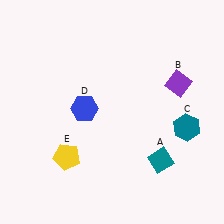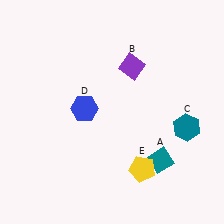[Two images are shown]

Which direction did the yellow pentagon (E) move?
The yellow pentagon (E) moved right.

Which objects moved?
The objects that moved are: the purple diamond (B), the yellow pentagon (E).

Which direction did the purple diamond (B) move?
The purple diamond (B) moved left.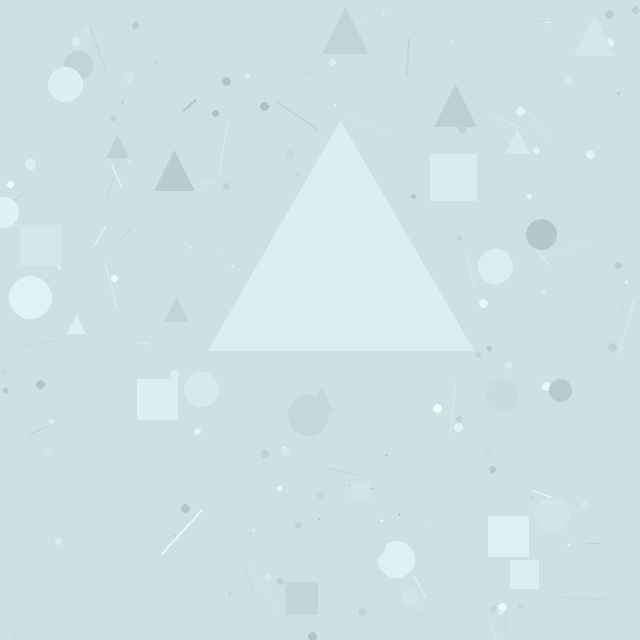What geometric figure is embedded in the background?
A triangle is embedded in the background.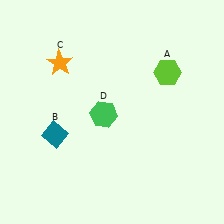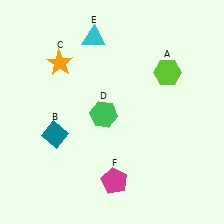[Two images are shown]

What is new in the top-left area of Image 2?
A cyan triangle (E) was added in the top-left area of Image 2.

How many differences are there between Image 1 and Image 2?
There are 2 differences between the two images.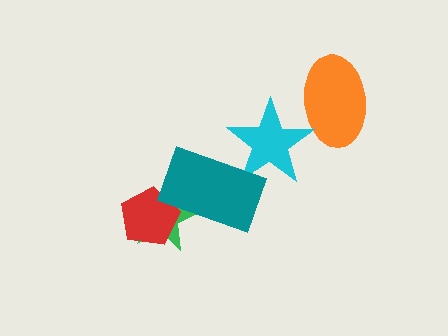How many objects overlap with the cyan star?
2 objects overlap with the cyan star.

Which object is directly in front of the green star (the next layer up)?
The red pentagon is directly in front of the green star.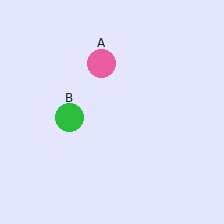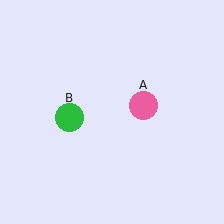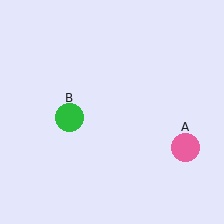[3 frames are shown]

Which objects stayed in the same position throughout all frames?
Green circle (object B) remained stationary.